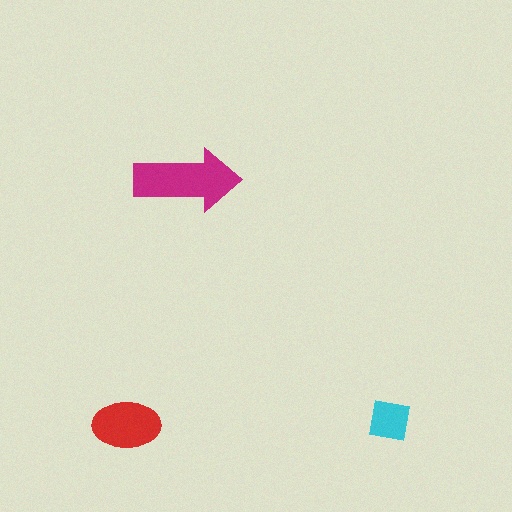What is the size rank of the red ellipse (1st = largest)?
2nd.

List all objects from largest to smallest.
The magenta arrow, the red ellipse, the cyan square.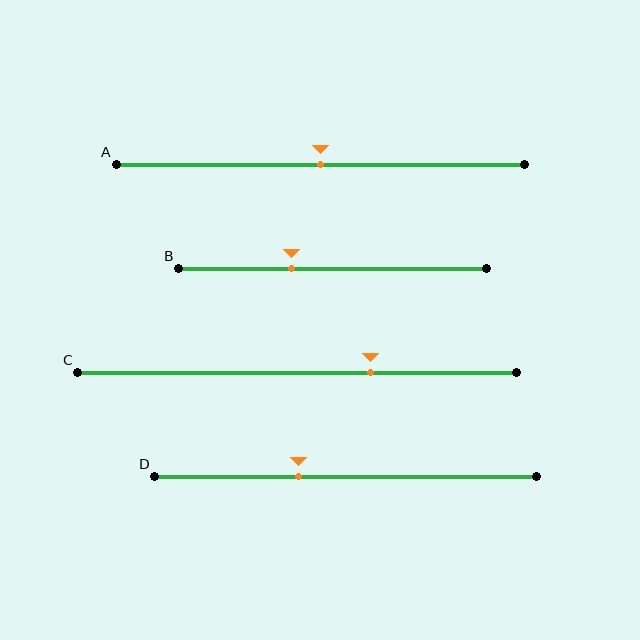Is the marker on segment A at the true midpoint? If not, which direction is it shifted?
Yes, the marker on segment A is at the true midpoint.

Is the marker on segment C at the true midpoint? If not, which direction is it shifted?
No, the marker on segment C is shifted to the right by about 17% of the segment length.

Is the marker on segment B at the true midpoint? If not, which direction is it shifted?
No, the marker on segment B is shifted to the left by about 14% of the segment length.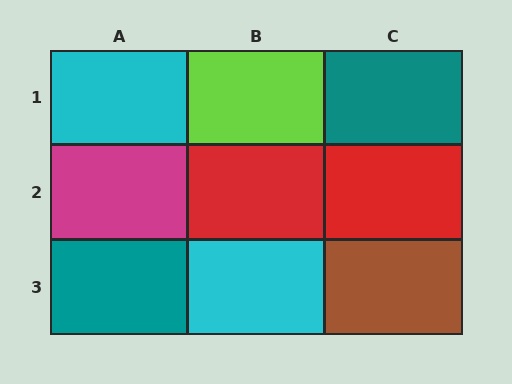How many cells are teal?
2 cells are teal.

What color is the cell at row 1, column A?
Cyan.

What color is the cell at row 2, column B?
Red.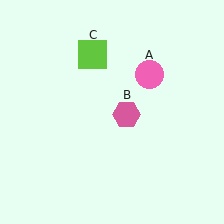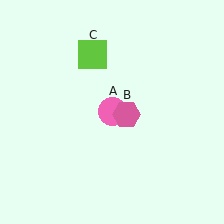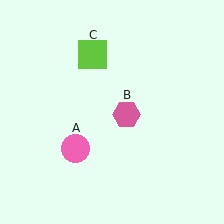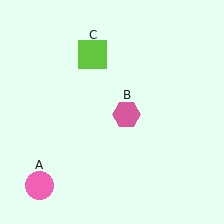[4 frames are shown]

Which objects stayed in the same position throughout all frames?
Pink hexagon (object B) and lime square (object C) remained stationary.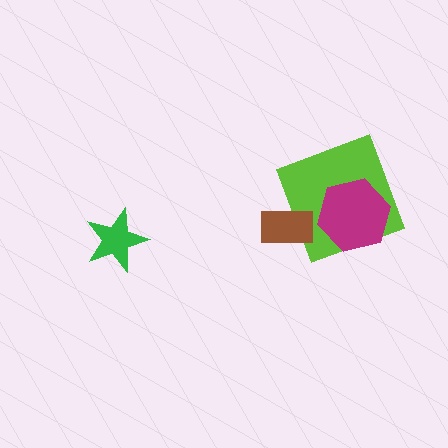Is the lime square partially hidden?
Yes, it is partially covered by another shape.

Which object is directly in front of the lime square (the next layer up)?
The magenta hexagon is directly in front of the lime square.